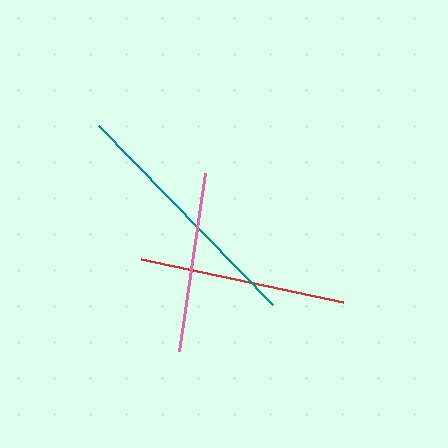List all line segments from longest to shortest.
From longest to shortest: teal, red, pink.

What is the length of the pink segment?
The pink segment is approximately 180 pixels long.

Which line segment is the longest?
The teal line is the longest at approximately 249 pixels.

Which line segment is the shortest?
The pink line is the shortest at approximately 180 pixels.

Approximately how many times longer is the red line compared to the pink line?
The red line is approximately 1.2 times the length of the pink line.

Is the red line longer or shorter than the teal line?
The teal line is longer than the red line.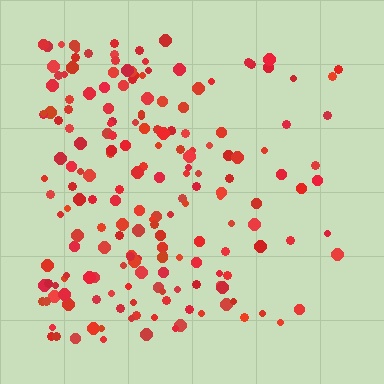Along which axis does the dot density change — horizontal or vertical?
Horizontal.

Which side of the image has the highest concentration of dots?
The left.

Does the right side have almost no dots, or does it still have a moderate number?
Still a moderate number, just noticeably fewer than the left.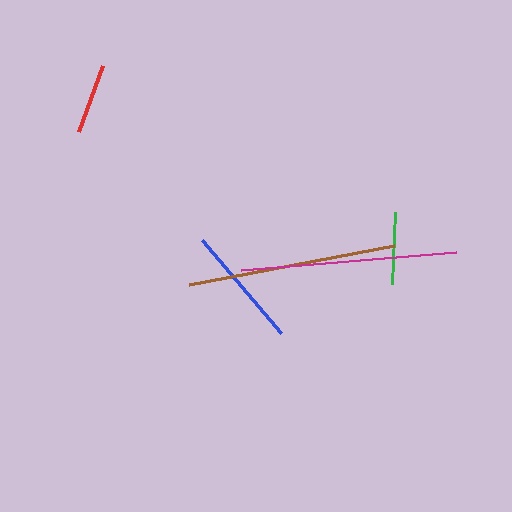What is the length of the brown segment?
The brown segment is approximately 209 pixels long.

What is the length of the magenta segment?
The magenta segment is approximately 215 pixels long.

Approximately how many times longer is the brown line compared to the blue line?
The brown line is approximately 1.7 times the length of the blue line.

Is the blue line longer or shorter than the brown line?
The brown line is longer than the blue line.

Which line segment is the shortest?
The red line is the shortest at approximately 70 pixels.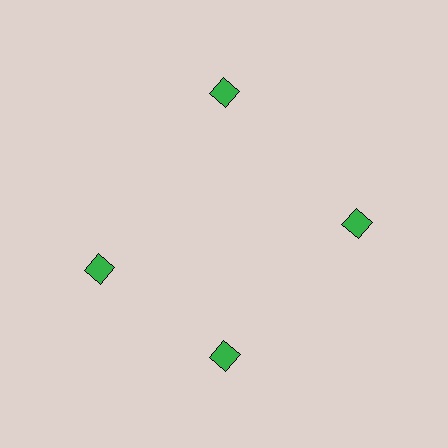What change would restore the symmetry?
The symmetry would be restored by rotating it back into even spacing with its neighbors so that all 4 squares sit at equal angles and equal distance from the center.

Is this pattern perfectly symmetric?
No. The 4 green squares are arranged in a ring, but one element near the 9 o'clock position is rotated out of alignment along the ring, breaking the 4-fold rotational symmetry.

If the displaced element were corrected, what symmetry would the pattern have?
It would have 4-fold rotational symmetry — the pattern would map onto itself every 90 degrees.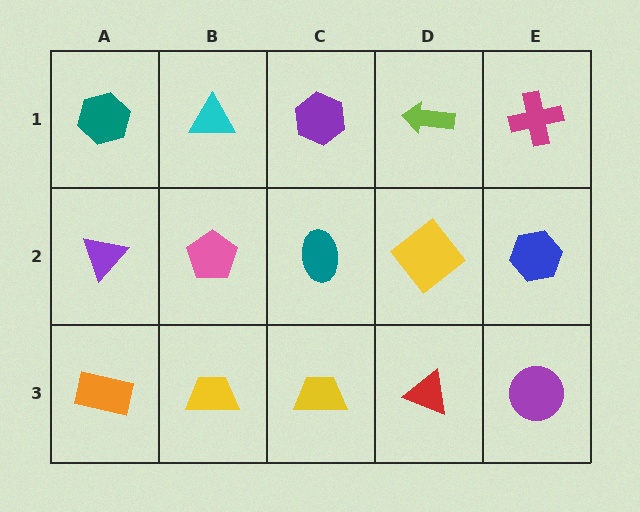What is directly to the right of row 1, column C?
A lime arrow.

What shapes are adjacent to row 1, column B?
A pink pentagon (row 2, column B), a teal hexagon (row 1, column A), a purple hexagon (row 1, column C).